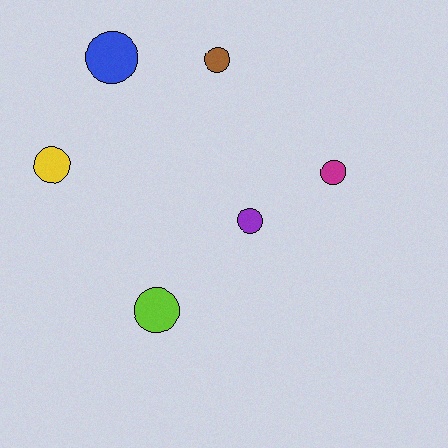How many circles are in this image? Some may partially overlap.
There are 6 circles.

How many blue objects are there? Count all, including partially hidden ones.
There is 1 blue object.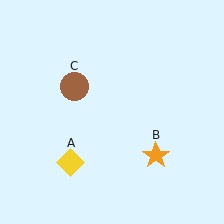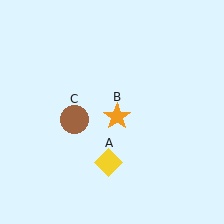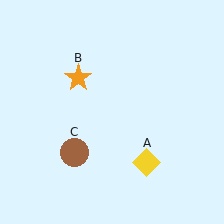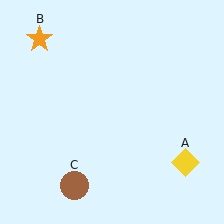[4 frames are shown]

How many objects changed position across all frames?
3 objects changed position: yellow diamond (object A), orange star (object B), brown circle (object C).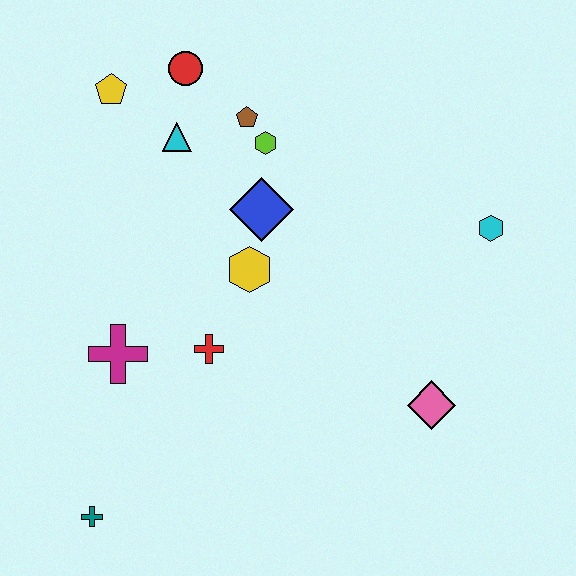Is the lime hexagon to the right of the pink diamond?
No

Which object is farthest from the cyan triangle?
The teal cross is farthest from the cyan triangle.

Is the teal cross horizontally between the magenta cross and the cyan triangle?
No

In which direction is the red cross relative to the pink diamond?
The red cross is to the left of the pink diamond.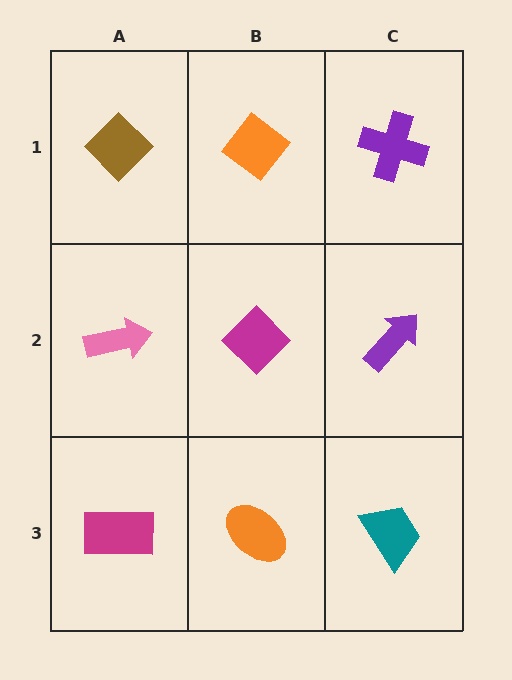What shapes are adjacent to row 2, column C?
A purple cross (row 1, column C), a teal trapezoid (row 3, column C), a magenta diamond (row 2, column B).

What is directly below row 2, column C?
A teal trapezoid.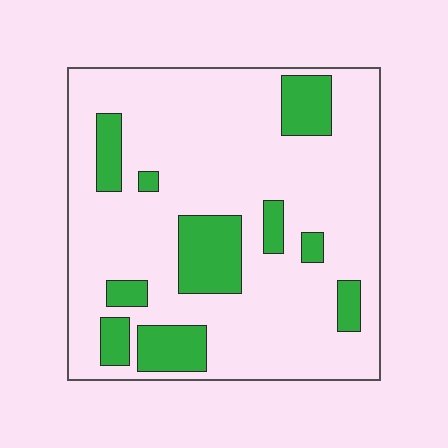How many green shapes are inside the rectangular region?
10.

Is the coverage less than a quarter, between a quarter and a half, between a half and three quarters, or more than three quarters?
Less than a quarter.